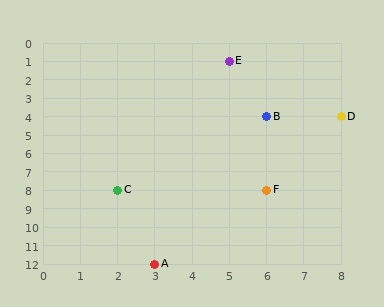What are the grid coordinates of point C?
Point C is at grid coordinates (2, 8).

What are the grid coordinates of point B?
Point B is at grid coordinates (6, 4).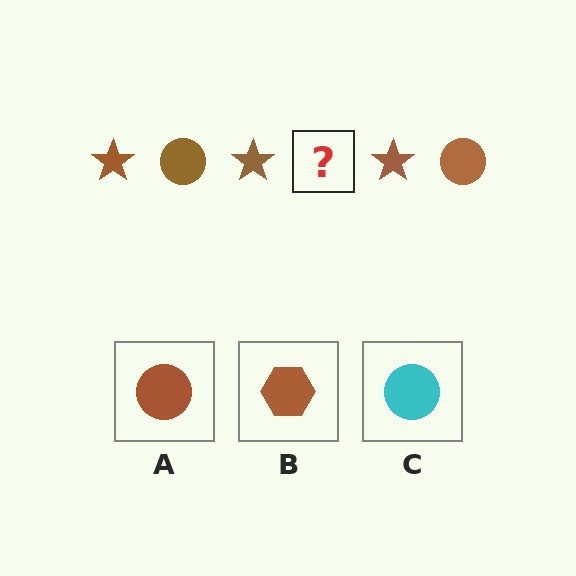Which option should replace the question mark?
Option A.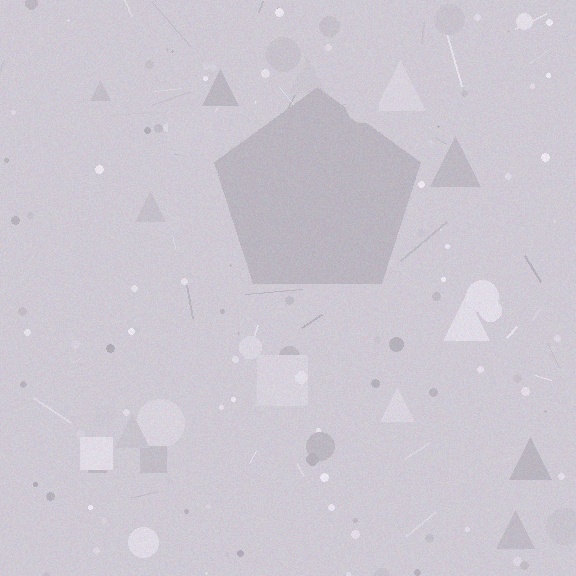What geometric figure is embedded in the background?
A pentagon is embedded in the background.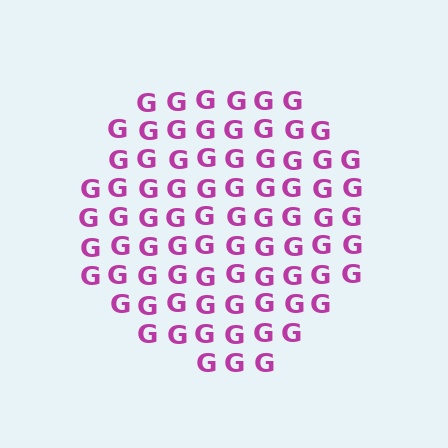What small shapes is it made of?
It is made of small letter G's.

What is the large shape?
The large shape is a circle.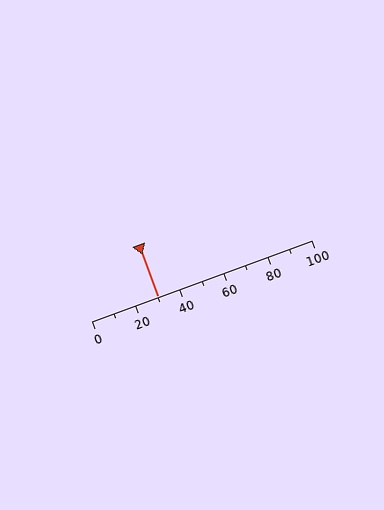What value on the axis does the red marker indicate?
The marker indicates approximately 30.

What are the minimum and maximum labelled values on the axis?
The axis runs from 0 to 100.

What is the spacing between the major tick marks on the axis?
The major ticks are spaced 20 apart.